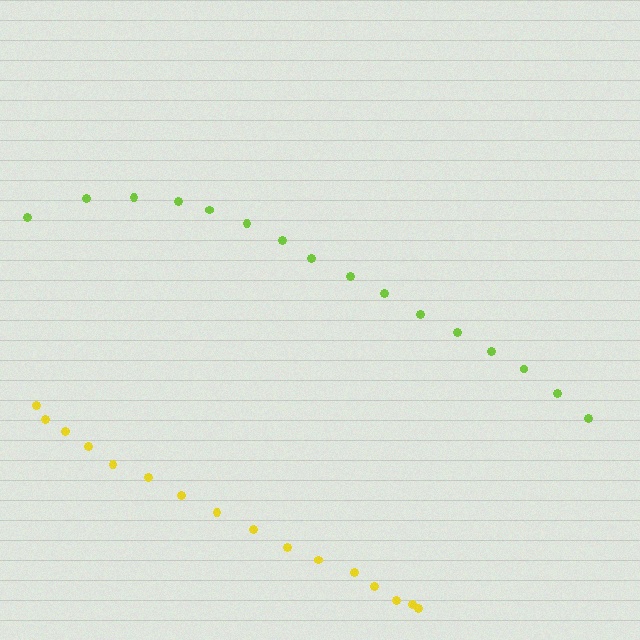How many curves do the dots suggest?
There are 2 distinct paths.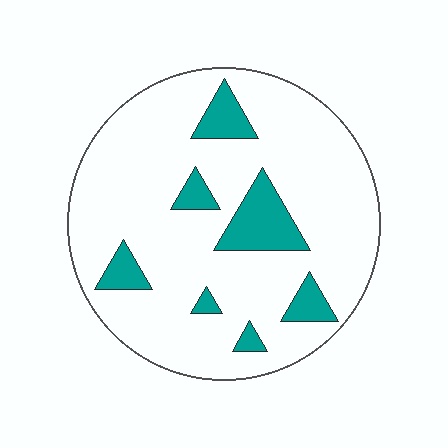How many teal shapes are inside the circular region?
7.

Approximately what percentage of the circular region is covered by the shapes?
Approximately 15%.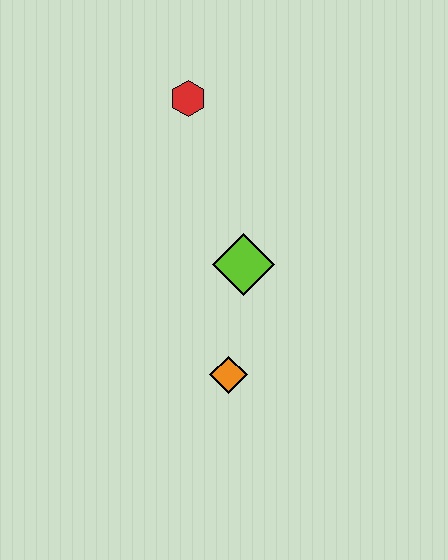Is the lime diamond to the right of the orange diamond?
Yes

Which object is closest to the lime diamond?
The orange diamond is closest to the lime diamond.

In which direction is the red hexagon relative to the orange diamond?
The red hexagon is above the orange diamond.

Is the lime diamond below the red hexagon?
Yes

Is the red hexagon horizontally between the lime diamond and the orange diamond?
No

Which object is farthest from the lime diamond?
The red hexagon is farthest from the lime diamond.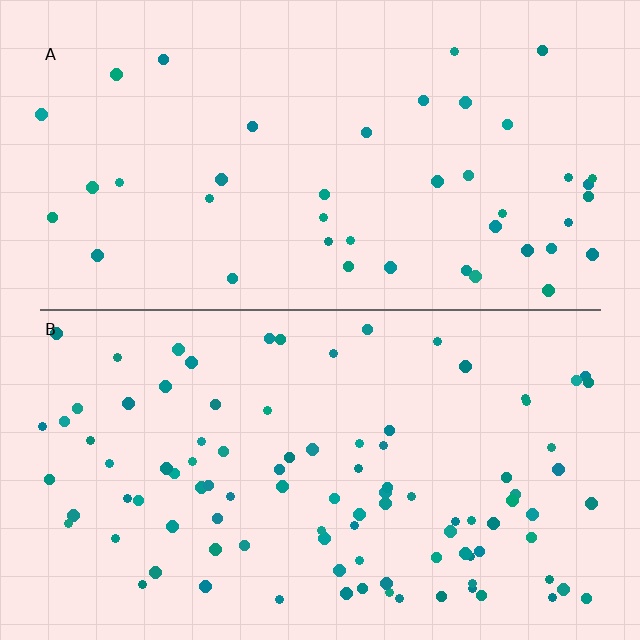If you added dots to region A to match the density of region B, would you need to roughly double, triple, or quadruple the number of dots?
Approximately double.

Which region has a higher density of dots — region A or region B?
B (the bottom).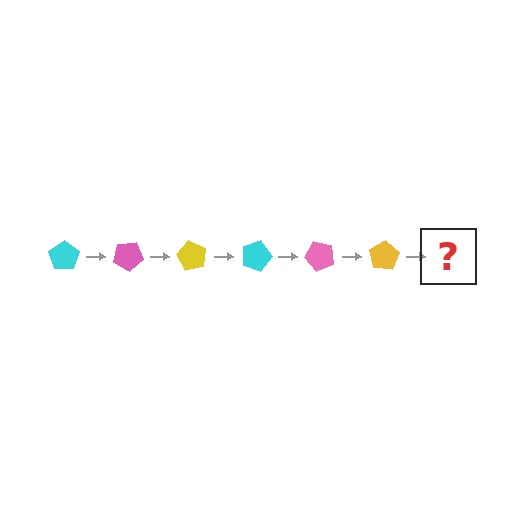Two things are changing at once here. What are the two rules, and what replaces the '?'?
The two rules are that it rotates 30 degrees each step and the color cycles through cyan, pink, and yellow. The '?' should be a cyan pentagon, rotated 180 degrees from the start.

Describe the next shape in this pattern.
It should be a cyan pentagon, rotated 180 degrees from the start.